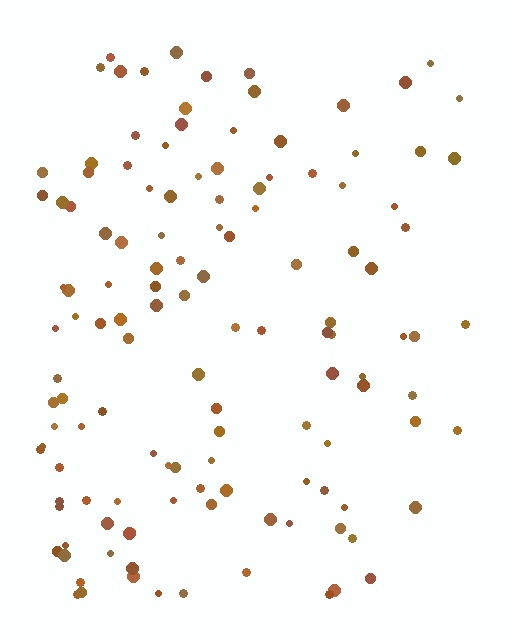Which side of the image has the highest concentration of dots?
The left.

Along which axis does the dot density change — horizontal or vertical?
Horizontal.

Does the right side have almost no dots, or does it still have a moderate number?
Still a moderate number, just noticeably fewer than the left.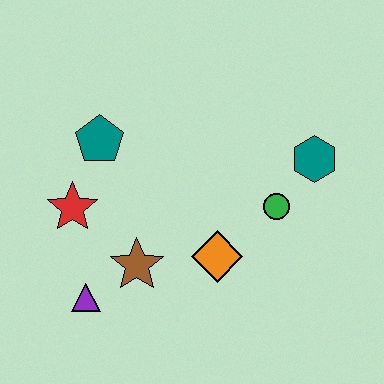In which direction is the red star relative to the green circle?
The red star is to the left of the green circle.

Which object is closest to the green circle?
The teal hexagon is closest to the green circle.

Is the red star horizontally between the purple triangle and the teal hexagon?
No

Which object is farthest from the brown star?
The teal hexagon is farthest from the brown star.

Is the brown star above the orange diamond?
No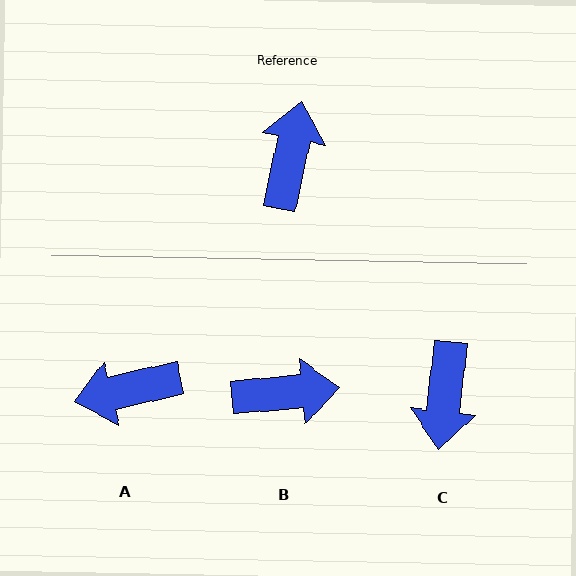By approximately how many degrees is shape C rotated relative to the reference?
Approximately 175 degrees clockwise.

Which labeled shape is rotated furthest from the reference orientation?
C, about 175 degrees away.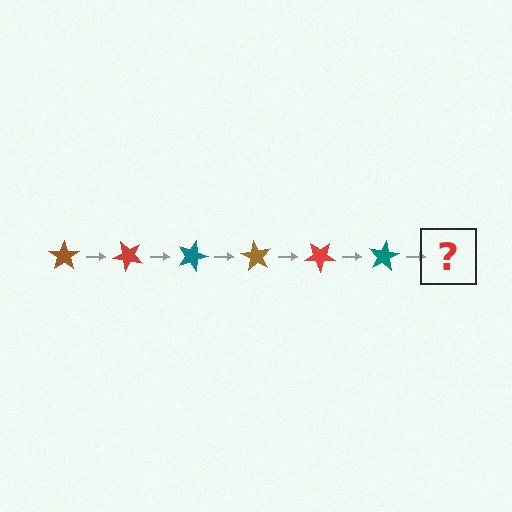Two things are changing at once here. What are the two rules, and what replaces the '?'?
The two rules are that it rotates 45 degrees each step and the color cycles through brown, red, and teal. The '?' should be a brown star, rotated 270 degrees from the start.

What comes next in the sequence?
The next element should be a brown star, rotated 270 degrees from the start.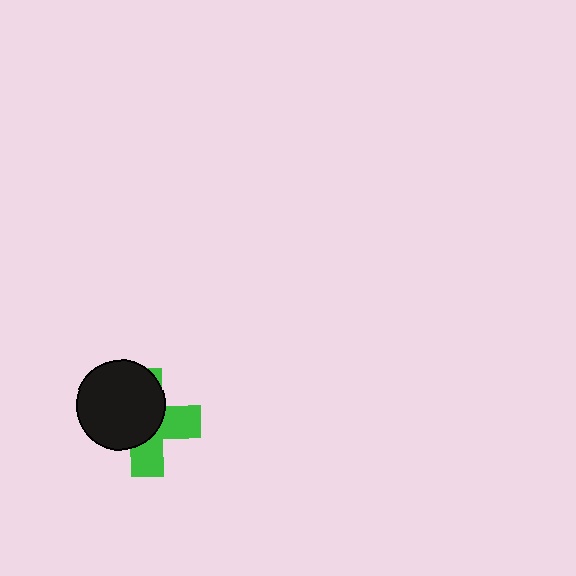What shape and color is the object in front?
The object in front is a black circle.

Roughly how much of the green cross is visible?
A small part of it is visible (roughly 43%).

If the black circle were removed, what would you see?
You would see the complete green cross.